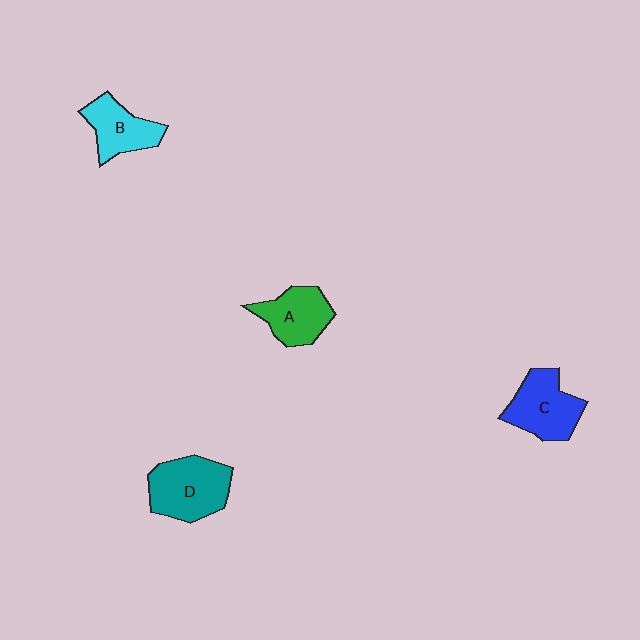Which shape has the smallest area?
Shape B (cyan).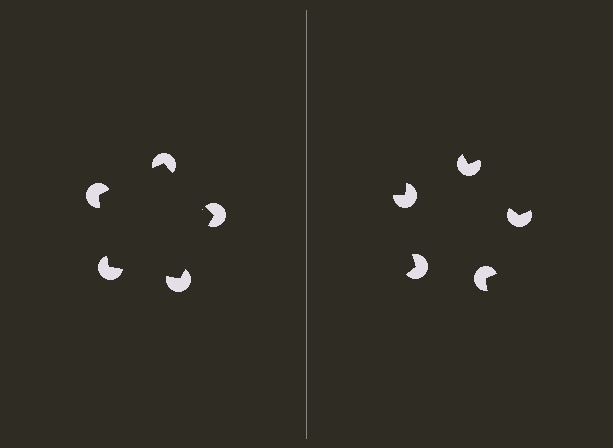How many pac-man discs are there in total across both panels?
10 — 5 on each side.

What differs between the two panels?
The pac-man discs are positioned identically on both sides; only the wedge orientations differ. On the left they align to a pentagon; on the right they are misaligned.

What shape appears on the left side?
An illusory pentagon.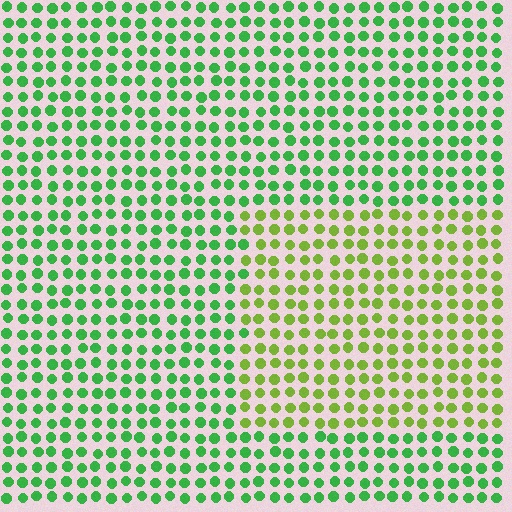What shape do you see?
I see a rectangle.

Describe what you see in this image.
The image is filled with small green elements in a uniform arrangement. A rectangle-shaped region is visible where the elements are tinted to a slightly different hue, forming a subtle color boundary.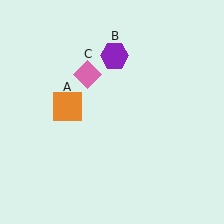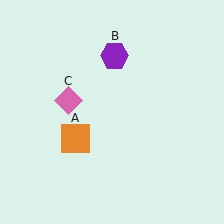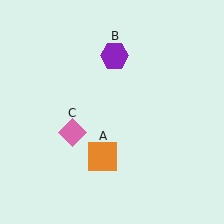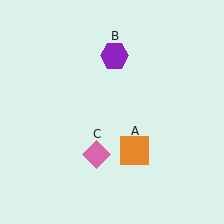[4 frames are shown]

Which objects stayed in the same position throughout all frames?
Purple hexagon (object B) remained stationary.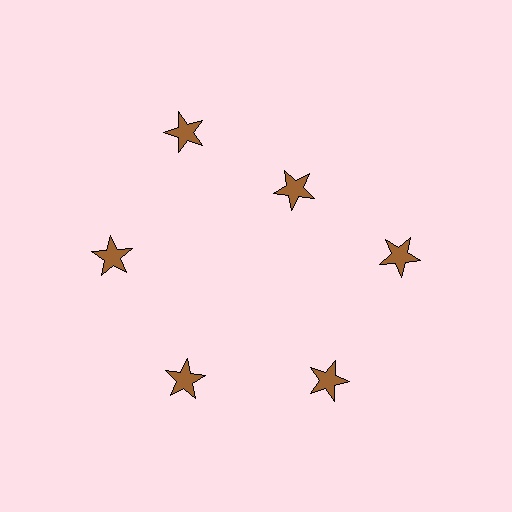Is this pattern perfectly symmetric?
No. The 6 brown stars are arranged in a ring, but one element near the 1 o'clock position is pulled inward toward the center, breaking the 6-fold rotational symmetry.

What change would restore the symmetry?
The symmetry would be restored by moving it outward, back onto the ring so that all 6 stars sit at equal angles and equal distance from the center.